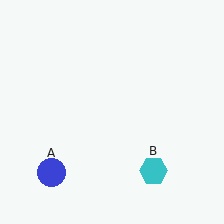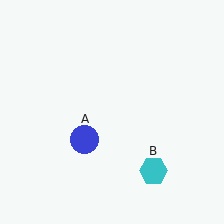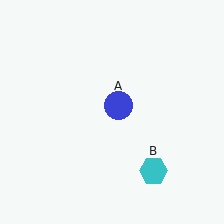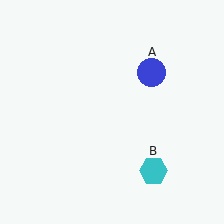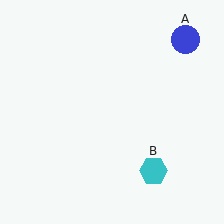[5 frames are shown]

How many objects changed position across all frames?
1 object changed position: blue circle (object A).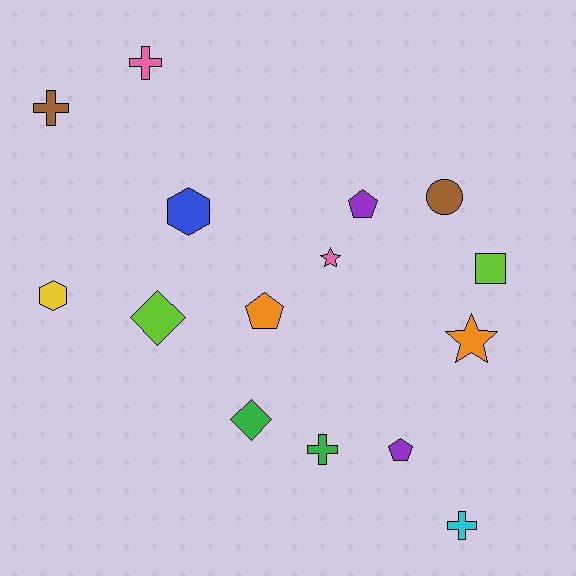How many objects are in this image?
There are 15 objects.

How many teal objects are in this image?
There are no teal objects.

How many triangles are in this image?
There are no triangles.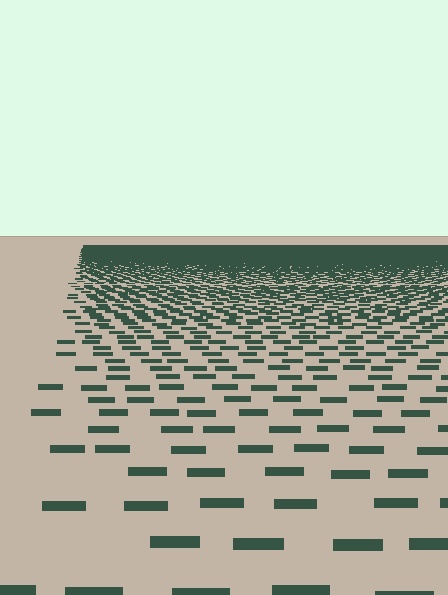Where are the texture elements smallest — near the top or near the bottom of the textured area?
Near the top.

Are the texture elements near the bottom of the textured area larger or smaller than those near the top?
Larger. Near the bottom, elements are closer to the viewer and appear at a bigger on-screen size.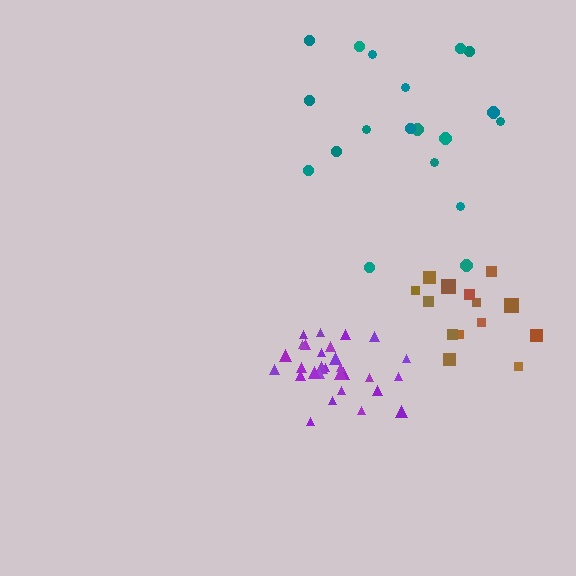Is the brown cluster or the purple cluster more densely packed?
Purple.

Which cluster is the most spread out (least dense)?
Teal.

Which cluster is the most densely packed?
Purple.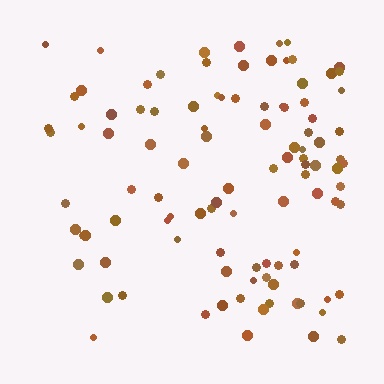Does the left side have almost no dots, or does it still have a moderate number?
Still a moderate number, just noticeably fewer than the right.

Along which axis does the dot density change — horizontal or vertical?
Horizontal.